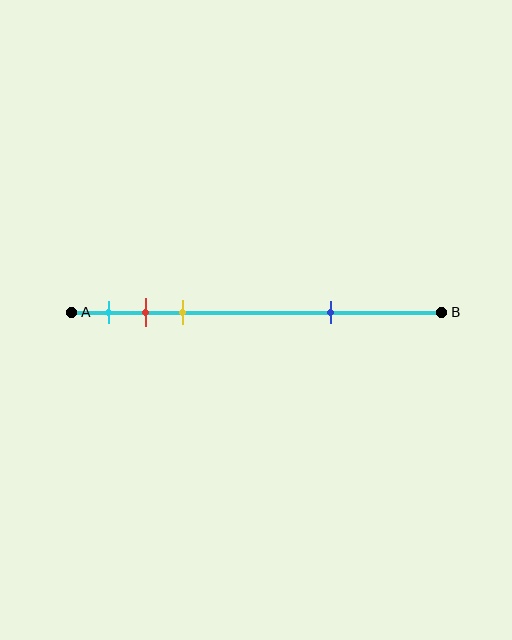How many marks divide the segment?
There are 4 marks dividing the segment.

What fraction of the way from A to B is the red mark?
The red mark is approximately 20% (0.2) of the way from A to B.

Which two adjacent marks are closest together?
The red and yellow marks are the closest adjacent pair.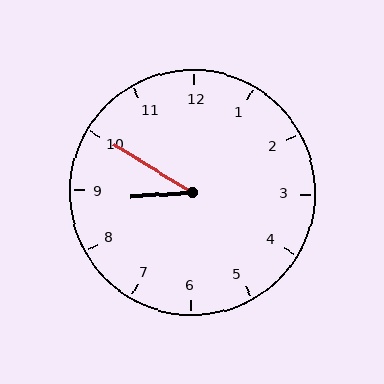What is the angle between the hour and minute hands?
Approximately 35 degrees.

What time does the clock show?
8:50.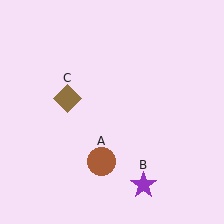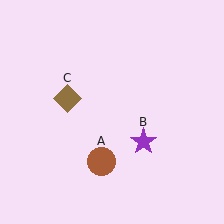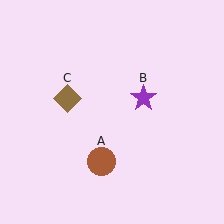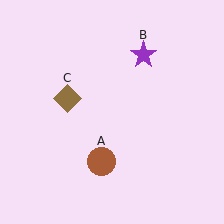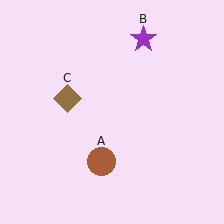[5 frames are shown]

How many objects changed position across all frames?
1 object changed position: purple star (object B).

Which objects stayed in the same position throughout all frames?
Brown circle (object A) and brown diamond (object C) remained stationary.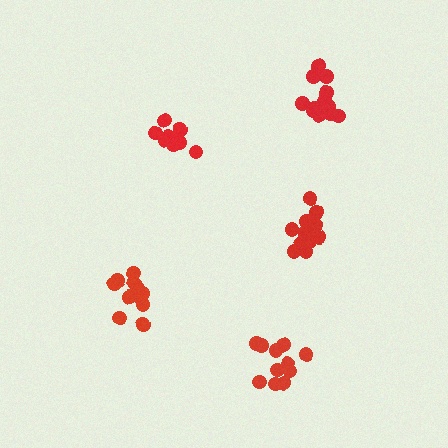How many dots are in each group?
Group 1: 11 dots, Group 2: 12 dots, Group 3: 11 dots, Group 4: 11 dots, Group 5: 12 dots (57 total).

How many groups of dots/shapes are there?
There are 5 groups.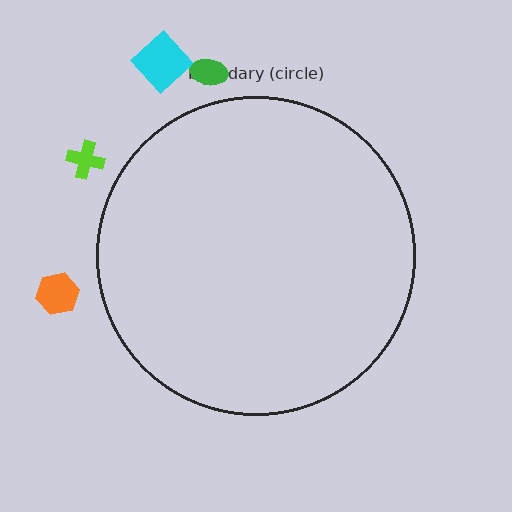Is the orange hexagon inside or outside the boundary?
Outside.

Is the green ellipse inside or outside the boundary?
Outside.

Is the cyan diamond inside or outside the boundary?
Outside.